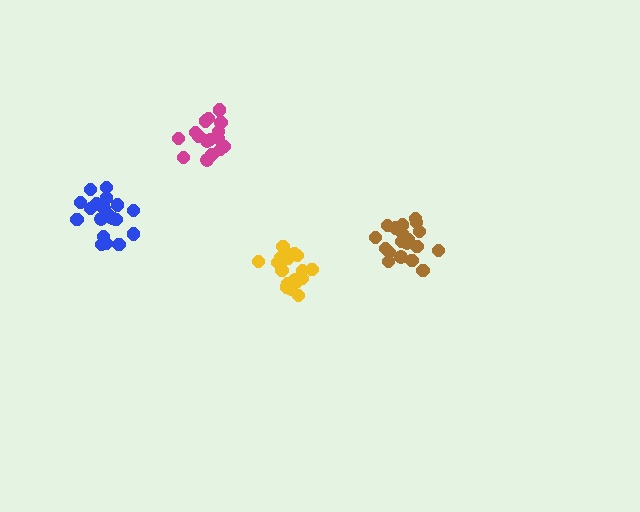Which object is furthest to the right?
The brown cluster is rightmost.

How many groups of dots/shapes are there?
There are 4 groups.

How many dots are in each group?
Group 1: 20 dots, Group 2: 20 dots, Group 3: 16 dots, Group 4: 19 dots (75 total).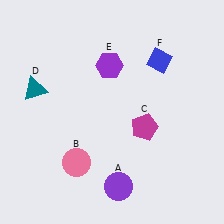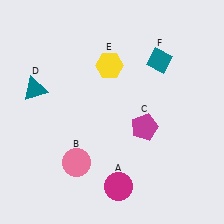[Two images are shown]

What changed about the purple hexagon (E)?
In Image 1, E is purple. In Image 2, it changed to yellow.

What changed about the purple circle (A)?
In Image 1, A is purple. In Image 2, it changed to magenta.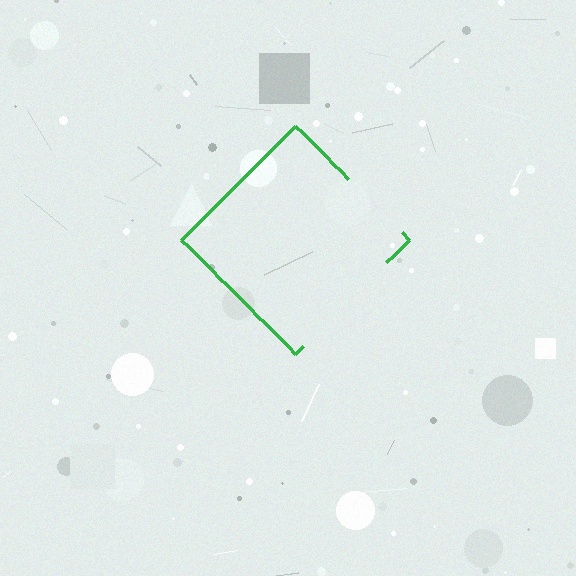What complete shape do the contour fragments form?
The contour fragments form a diamond.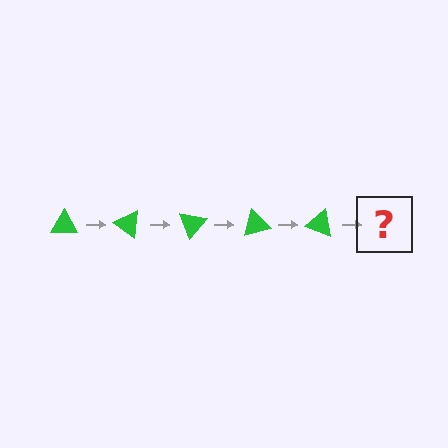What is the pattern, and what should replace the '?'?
The pattern is that the triangle rotates 35 degrees each step. The '?' should be a green triangle rotated 175 degrees.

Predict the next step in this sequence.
The next step is a green triangle rotated 175 degrees.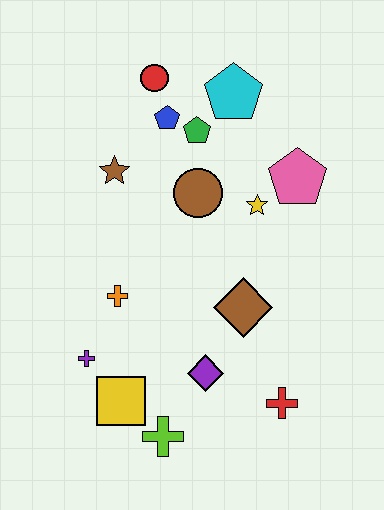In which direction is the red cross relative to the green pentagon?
The red cross is below the green pentagon.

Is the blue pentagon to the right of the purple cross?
Yes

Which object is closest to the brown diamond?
The purple diamond is closest to the brown diamond.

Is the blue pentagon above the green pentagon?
Yes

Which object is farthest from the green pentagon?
The lime cross is farthest from the green pentagon.